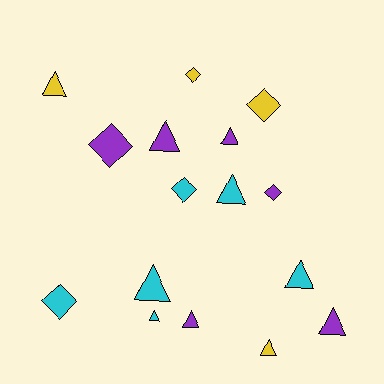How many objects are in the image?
There are 16 objects.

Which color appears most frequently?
Cyan, with 6 objects.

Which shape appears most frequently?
Triangle, with 10 objects.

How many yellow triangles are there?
There are 2 yellow triangles.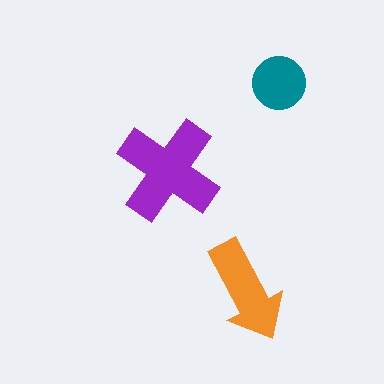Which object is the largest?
The purple cross.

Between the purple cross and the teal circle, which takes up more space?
The purple cross.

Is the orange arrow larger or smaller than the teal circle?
Larger.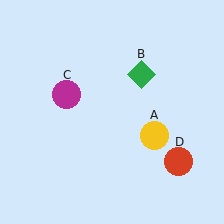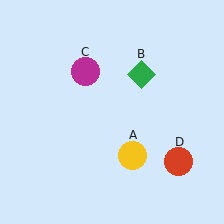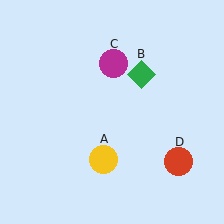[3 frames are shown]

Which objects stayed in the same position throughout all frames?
Green diamond (object B) and red circle (object D) remained stationary.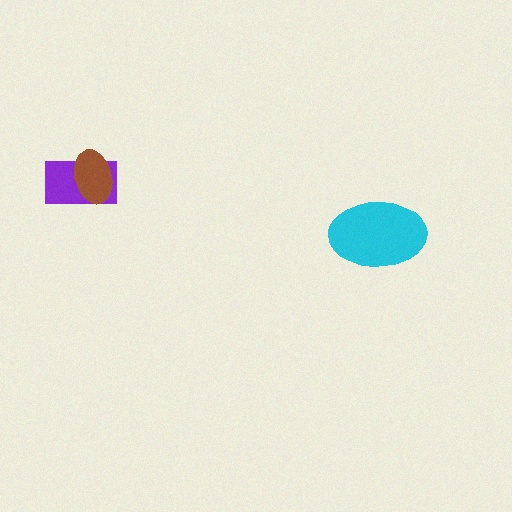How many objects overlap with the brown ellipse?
1 object overlaps with the brown ellipse.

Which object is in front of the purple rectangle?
The brown ellipse is in front of the purple rectangle.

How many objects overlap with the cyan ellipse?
0 objects overlap with the cyan ellipse.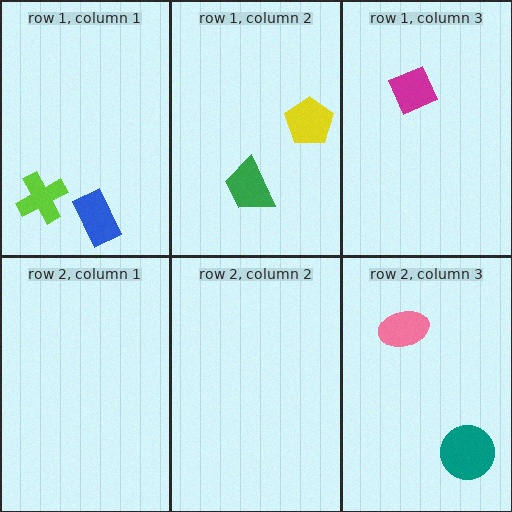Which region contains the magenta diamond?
The row 1, column 3 region.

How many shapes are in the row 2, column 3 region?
2.